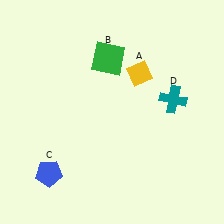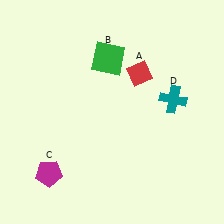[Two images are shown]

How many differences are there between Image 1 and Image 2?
There are 2 differences between the two images.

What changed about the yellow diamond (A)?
In Image 1, A is yellow. In Image 2, it changed to red.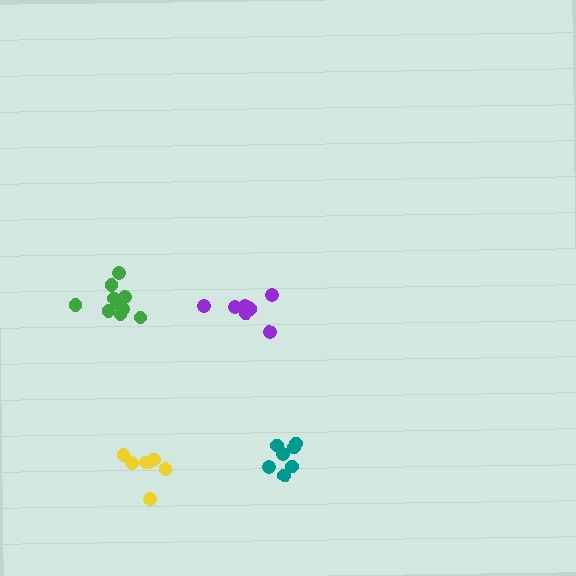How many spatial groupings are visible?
There are 4 spatial groupings.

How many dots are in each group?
Group 1: 7 dots, Group 2: 7 dots, Group 3: 10 dots, Group 4: 7 dots (31 total).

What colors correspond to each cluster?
The clusters are colored: teal, purple, green, yellow.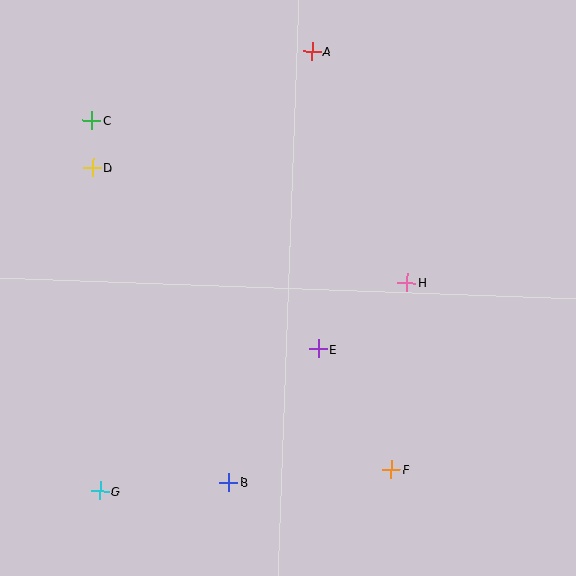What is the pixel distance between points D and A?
The distance between D and A is 248 pixels.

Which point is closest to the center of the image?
Point E at (318, 349) is closest to the center.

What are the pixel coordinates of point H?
Point H is at (407, 283).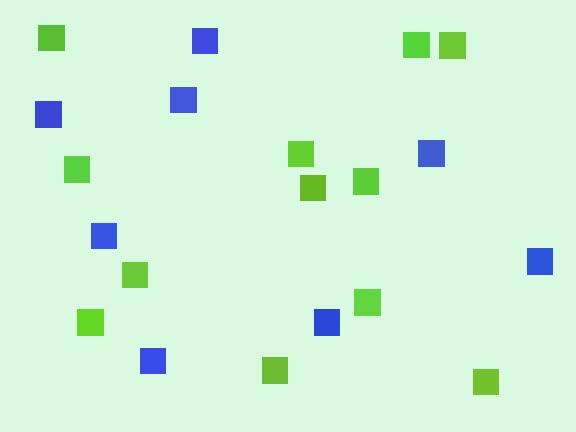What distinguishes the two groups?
There are 2 groups: one group of blue squares (8) and one group of lime squares (12).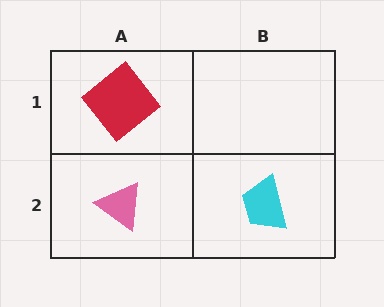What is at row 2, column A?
A pink triangle.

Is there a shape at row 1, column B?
No, that cell is empty.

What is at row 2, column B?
A cyan trapezoid.